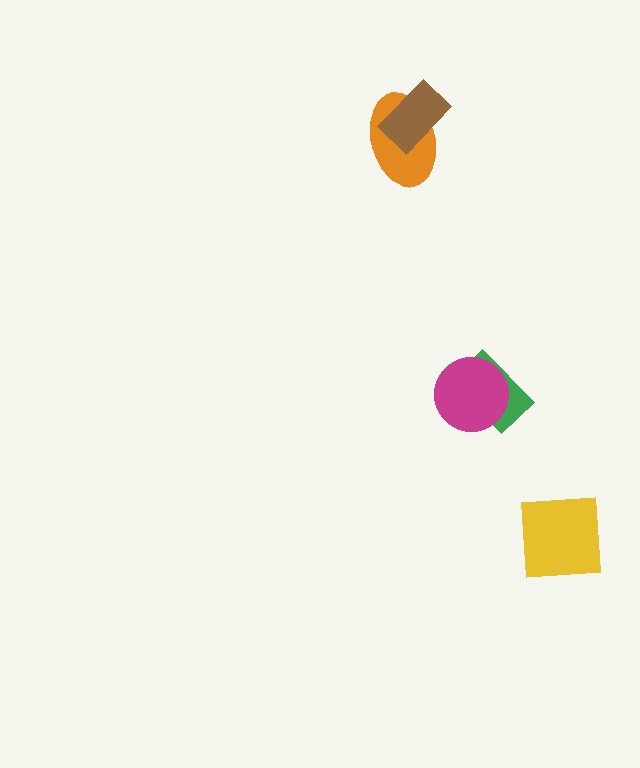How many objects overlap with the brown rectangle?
1 object overlaps with the brown rectangle.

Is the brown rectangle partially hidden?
No, no other shape covers it.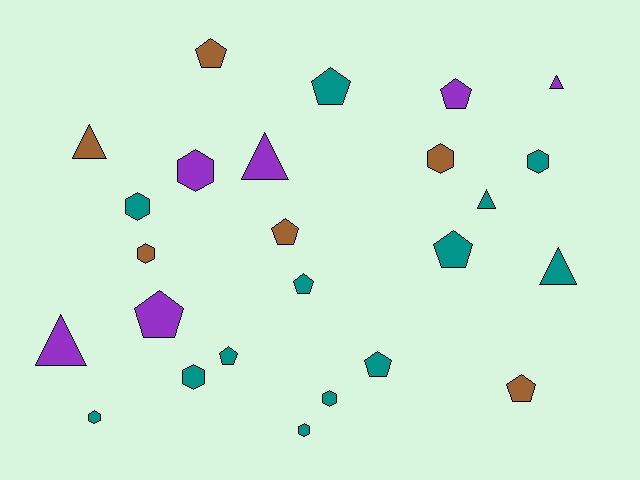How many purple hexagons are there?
There is 1 purple hexagon.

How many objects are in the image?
There are 25 objects.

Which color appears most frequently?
Teal, with 13 objects.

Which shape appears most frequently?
Pentagon, with 10 objects.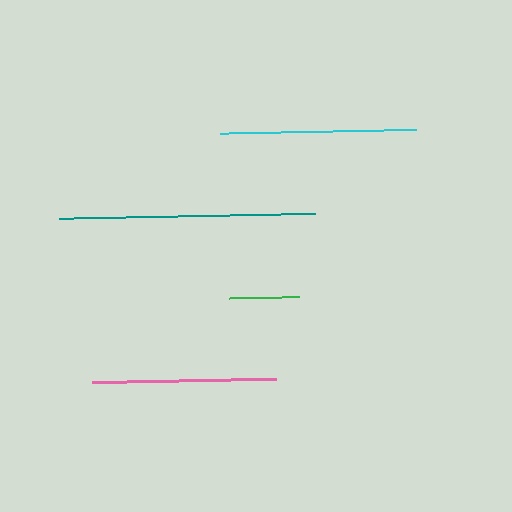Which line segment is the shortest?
The green line is the shortest at approximately 70 pixels.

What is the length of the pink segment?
The pink segment is approximately 183 pixels long.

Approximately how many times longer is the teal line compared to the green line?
The teal line is approximately 3.6 times the length of the green line.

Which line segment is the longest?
The teal line is the longest at approximately 256 pixels.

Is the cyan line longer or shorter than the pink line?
The cyan line is longer than the pink line.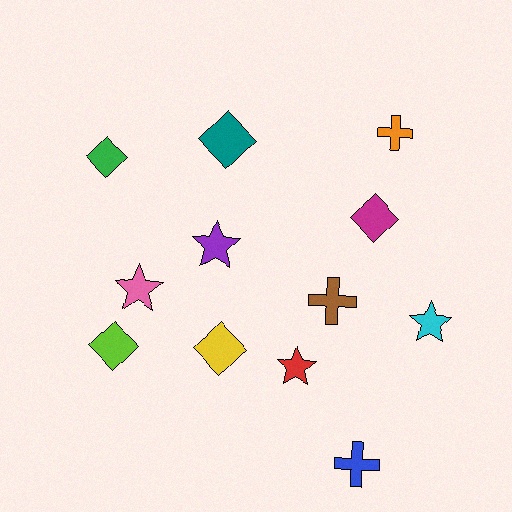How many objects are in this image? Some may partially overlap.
There are 12 objects.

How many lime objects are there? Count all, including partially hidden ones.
There is 1 lime object.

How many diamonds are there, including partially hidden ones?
There are 5 diamonds.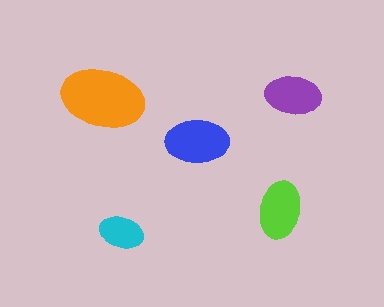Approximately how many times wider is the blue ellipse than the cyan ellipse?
About 1.5 times wider.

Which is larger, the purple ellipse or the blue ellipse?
The blue one.